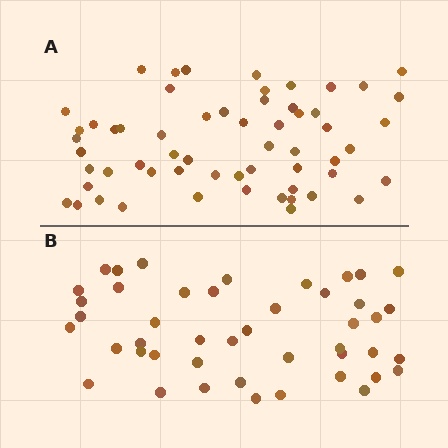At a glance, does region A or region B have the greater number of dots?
Region A (the top region) has more dots.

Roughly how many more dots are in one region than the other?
Region A has approximately 15 more dots than region B.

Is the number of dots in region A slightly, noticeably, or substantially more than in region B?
Region A has noticeably more, but not dramatically so. The ratio is roughly 1.3 to 1.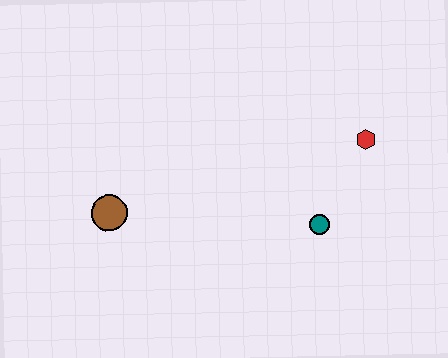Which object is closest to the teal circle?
The red hexagon is closest to the teal circle.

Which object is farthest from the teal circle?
The brown circle is farthest from the teal circle.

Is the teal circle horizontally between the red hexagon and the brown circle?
Yes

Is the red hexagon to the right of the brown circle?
Yes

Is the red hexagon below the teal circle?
No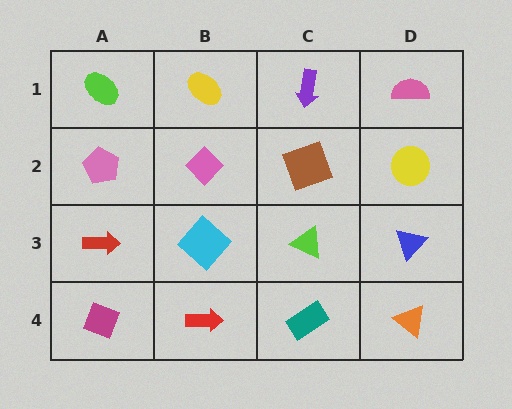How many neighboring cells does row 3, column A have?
3.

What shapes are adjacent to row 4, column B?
A cyan diamond (row 3, column B), a magenta diamond (row 4, column A), a teal rectangle (row 4, column C).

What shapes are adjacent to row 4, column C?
A lime triangle (row 3, column C), a red arrow (row 4, column B), an orange triangle (row 4, column D).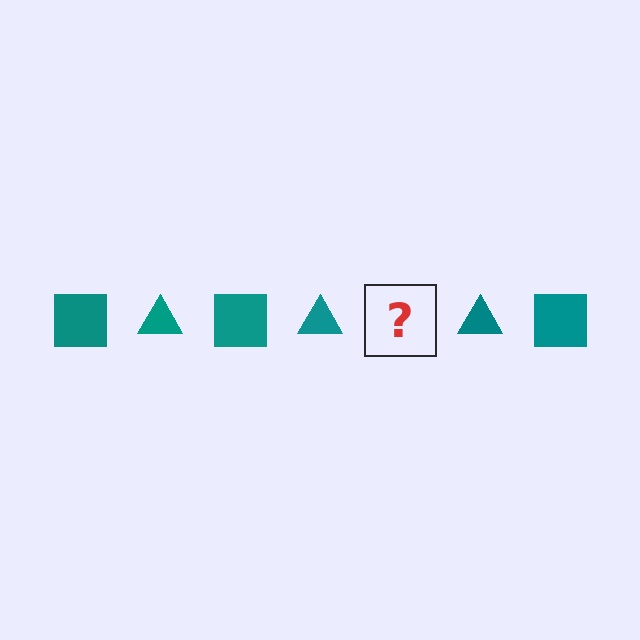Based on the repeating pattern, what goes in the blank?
The blank should be a teal square.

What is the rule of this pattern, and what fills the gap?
The rule is that the pattern cycles through square, triangle shapes in teal. The gap should be filled with a teal square.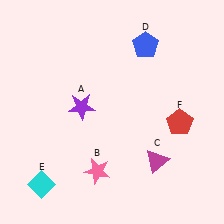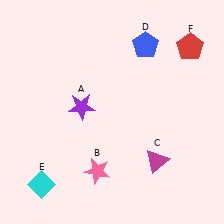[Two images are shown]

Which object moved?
The red pentagon (F) moved up.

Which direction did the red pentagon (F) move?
The red pentagon (F) moved up.